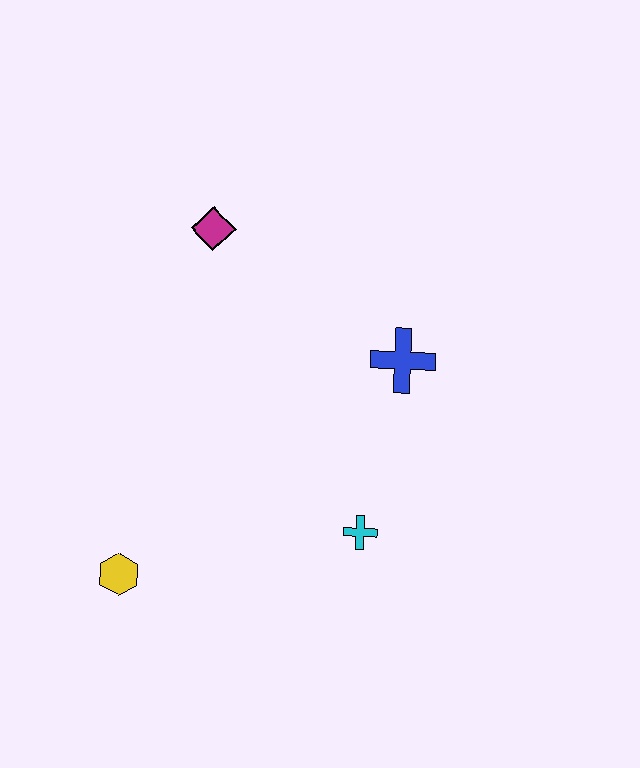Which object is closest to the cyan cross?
The blue cross is closest to the cyan cross.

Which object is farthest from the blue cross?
The yellow hexagon is farthest from the blue cross.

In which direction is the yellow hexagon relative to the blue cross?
The yellow hexagon is to the left of the blue cross.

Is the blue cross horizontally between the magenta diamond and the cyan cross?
No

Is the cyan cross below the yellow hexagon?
No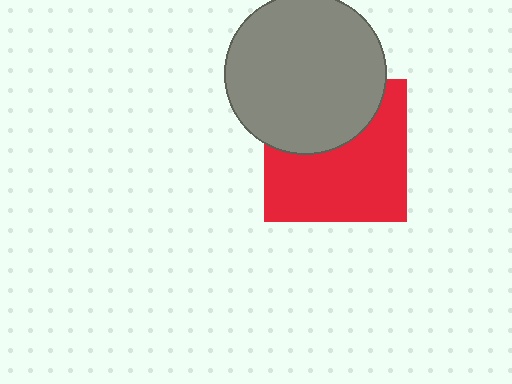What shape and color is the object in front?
The object in front is a gray circle.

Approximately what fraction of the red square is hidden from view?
Roughly 38% of the red square is hidden behind the gray circle.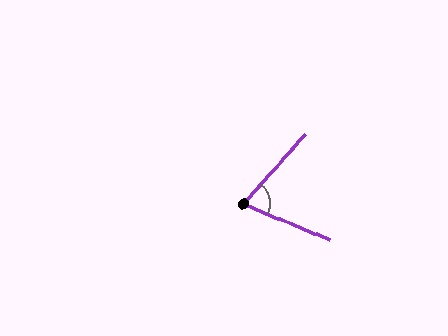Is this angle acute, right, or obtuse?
It is acute.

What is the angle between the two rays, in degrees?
Approximately 71 degrees.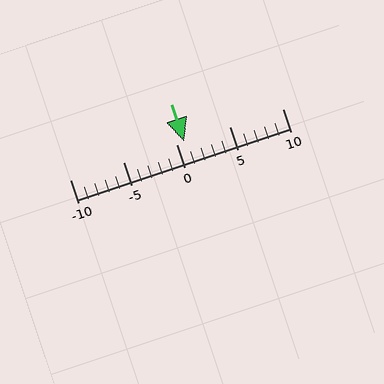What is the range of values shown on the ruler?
The ruler shows values from -10 to 10.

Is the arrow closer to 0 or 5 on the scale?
The arrow is closer to 0.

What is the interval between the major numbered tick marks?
The major tick marks are spaced 5 units apart.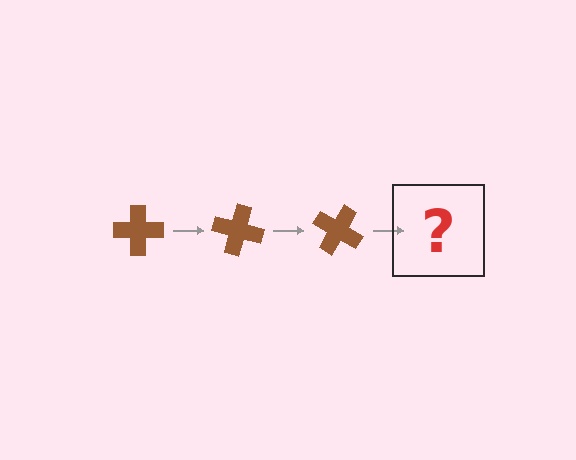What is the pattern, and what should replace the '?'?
The pattern is that the cross rotates 15 degrees each step. The '?' should be a brown cross rotated 45 degrees.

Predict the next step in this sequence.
The next step is a brown cross rotated 45 degrees.